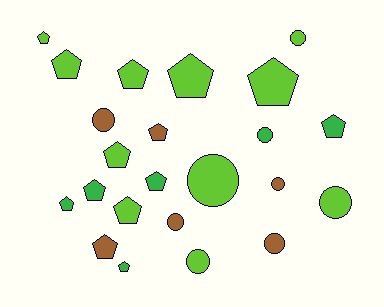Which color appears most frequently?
Lime, with 11 objects.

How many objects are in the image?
There are 23 objects.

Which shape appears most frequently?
Pentagon, with 14 objects.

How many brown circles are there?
There are 4 brown circles.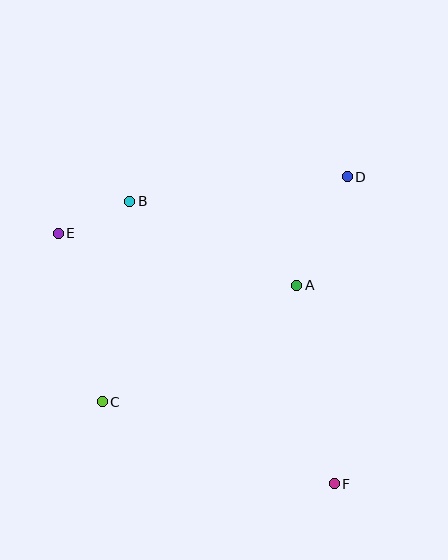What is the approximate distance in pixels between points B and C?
The distance between B and C is approximately 202 pixels.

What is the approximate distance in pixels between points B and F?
The distance between B and F is approximately 349 pixels.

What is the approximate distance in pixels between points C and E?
The distance between C and E is approximately 174 pixels.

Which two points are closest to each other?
Points B and E are closest to each other.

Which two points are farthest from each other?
Points E and F are farthest from each other.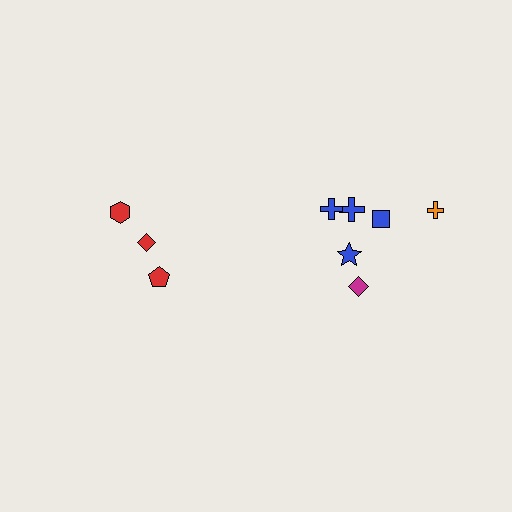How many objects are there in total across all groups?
There are 9 objects.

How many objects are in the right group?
There are 6 objects.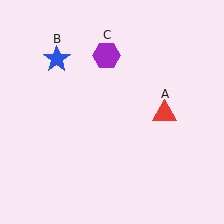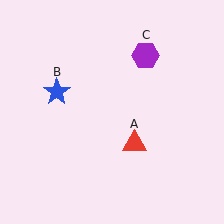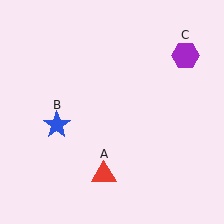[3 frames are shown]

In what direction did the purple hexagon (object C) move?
The purple hexagon (object C) moved right.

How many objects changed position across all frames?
3 objects changed position: red triangle (object A), blue star (object B), purple hexagon (object C).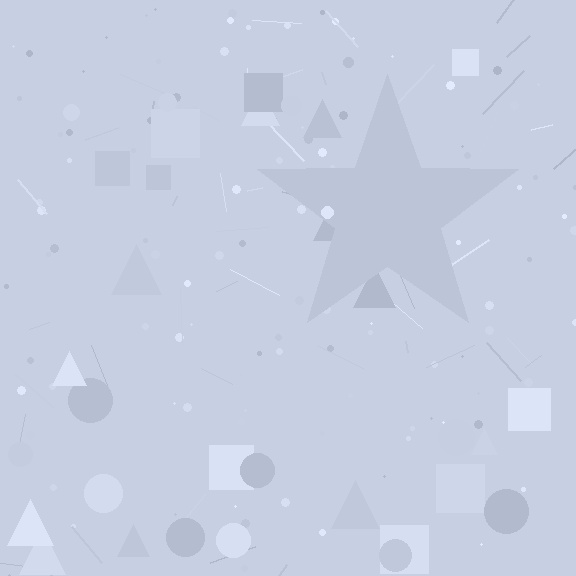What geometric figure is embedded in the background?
A star is embedded in the background.